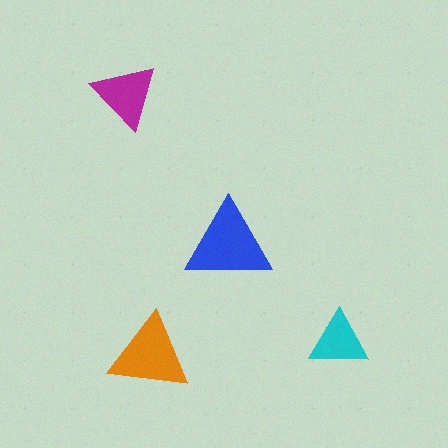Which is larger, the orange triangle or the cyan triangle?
The orange one.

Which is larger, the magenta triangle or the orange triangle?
The orange one.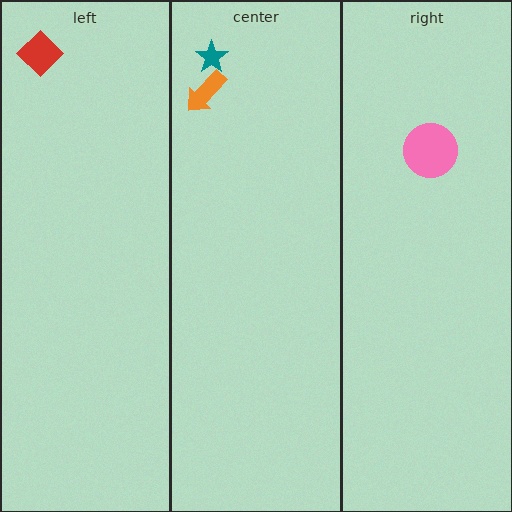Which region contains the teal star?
The center region.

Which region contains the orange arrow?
The center region.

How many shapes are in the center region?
2.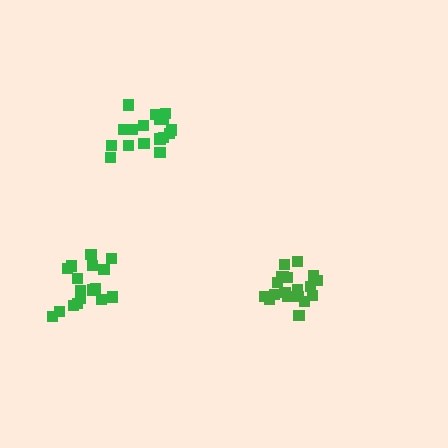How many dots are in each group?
Group 1: 17 dots, Group 2: 17 dots, Group 3: 19 dots (53 total).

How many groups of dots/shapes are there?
There are 3 groups.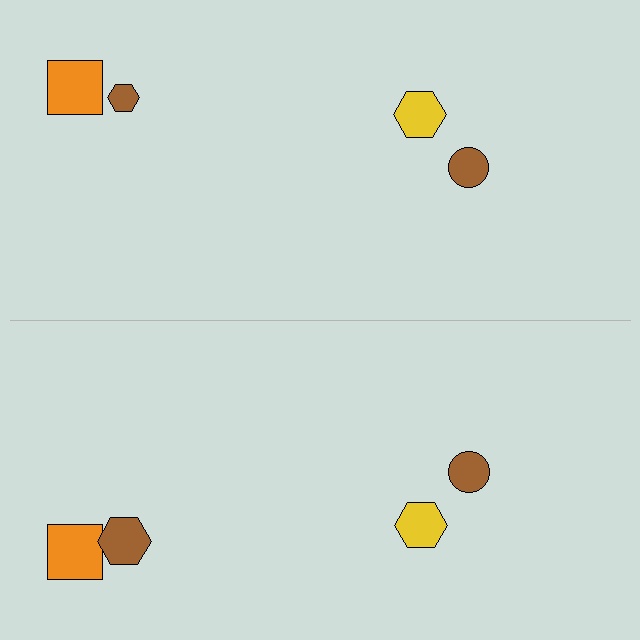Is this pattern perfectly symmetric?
No, the pattern is not perfectly symmetric. The brown hexagon on the bottom side has a different size than its mirror counterpart.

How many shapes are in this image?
There are 8 shapes in this image.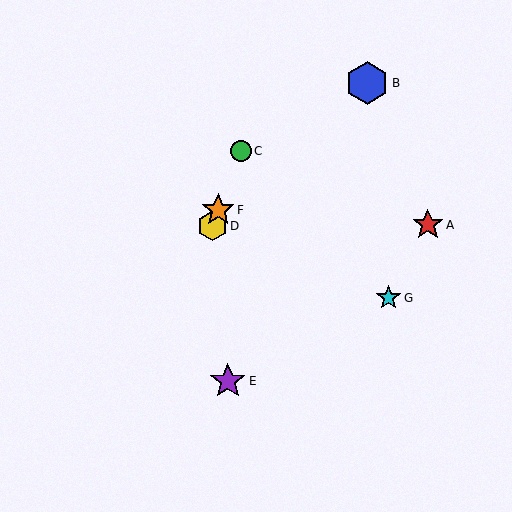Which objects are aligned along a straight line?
Objects C, D, F are aligned along a straight line.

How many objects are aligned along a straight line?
3 objects (C, D, F) are aligned along a straight line.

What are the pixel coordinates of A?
Object A is at (428, 225).